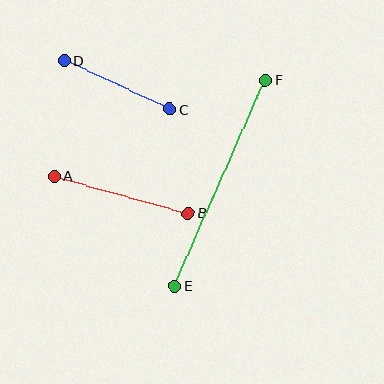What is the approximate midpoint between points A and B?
The midpoint is at approximately (121, 195) pixels.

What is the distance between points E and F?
The distance is approximately 225 pixels.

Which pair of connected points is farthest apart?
Points E and F are farthest apart.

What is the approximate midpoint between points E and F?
The midpoint is at approximately (220, 183) pixels.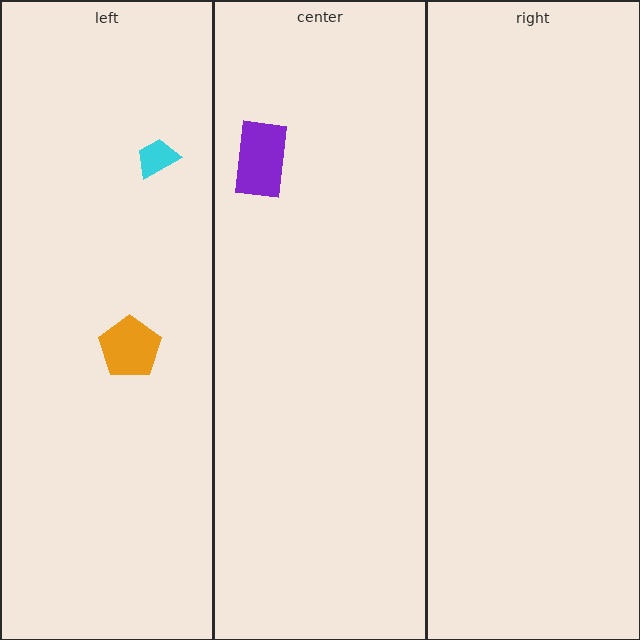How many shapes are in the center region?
1.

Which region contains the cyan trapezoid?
The left region.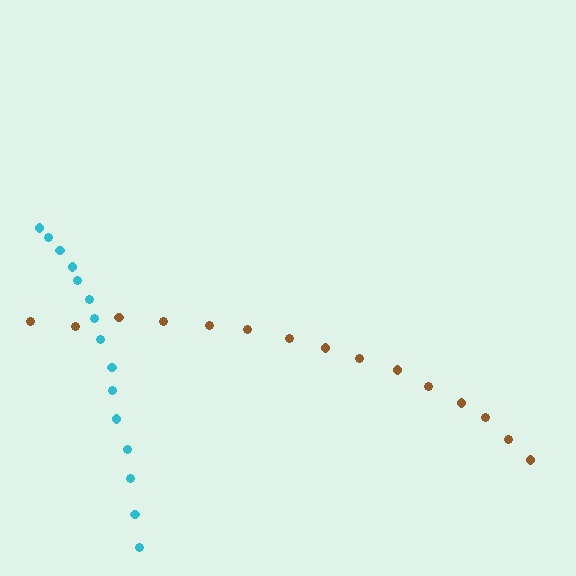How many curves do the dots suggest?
There are 2 distinct paths.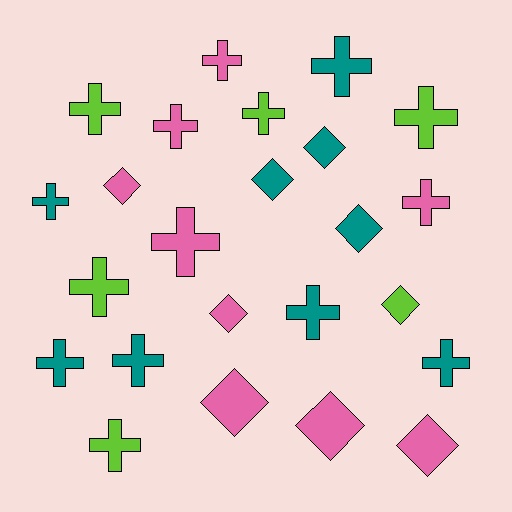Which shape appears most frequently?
Cross, with 15 objects.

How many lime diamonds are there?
There is 1 lime diamond.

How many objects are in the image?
There are 24 objects.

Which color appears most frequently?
Pink, with 9 objects.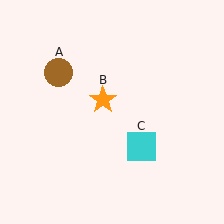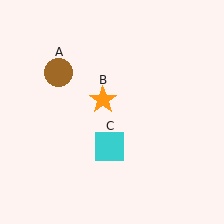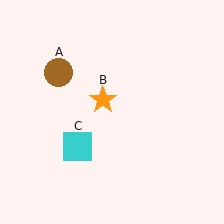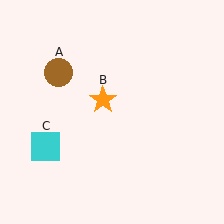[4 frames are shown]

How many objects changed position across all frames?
1 object changed position: cyan square (object C).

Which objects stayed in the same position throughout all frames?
Brown circle (object A) and orange star (object B) remained stationary.